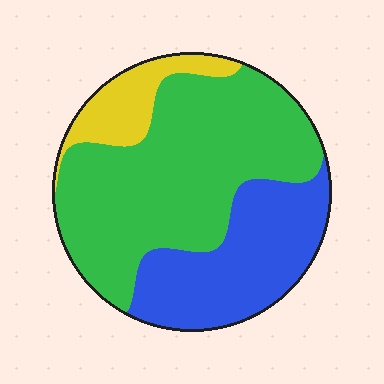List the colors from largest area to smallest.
From largest to smallest: green, blue, yellow.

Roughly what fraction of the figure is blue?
Blue takes up about one third (1/3) of the figure.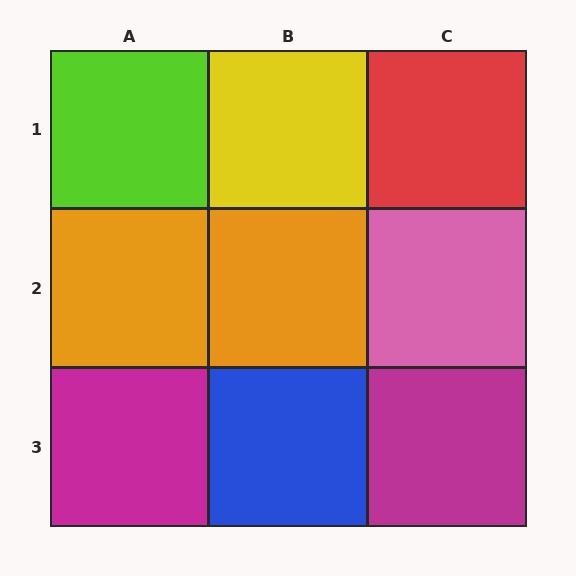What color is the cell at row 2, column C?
Pink.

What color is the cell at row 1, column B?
Yellow.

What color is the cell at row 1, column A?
Lime.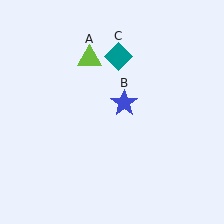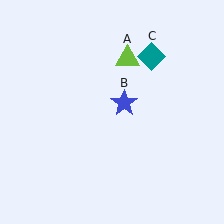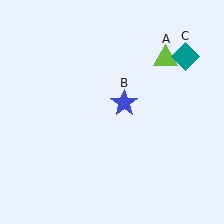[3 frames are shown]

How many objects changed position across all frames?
2 objects changed position: lime triangle (object A), teal diamond (object C).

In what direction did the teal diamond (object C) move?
The teal diamond (object C) moved right.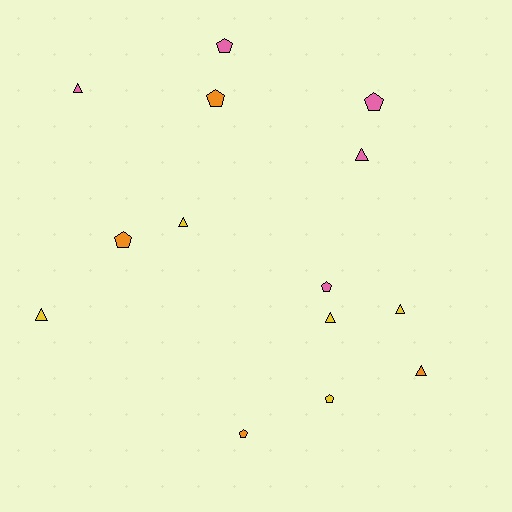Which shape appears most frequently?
Triangle, with 7 objects.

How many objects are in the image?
There are 14 objects.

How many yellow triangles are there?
There are 4 yellow triangles.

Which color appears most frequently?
Yellow, with 5 objects.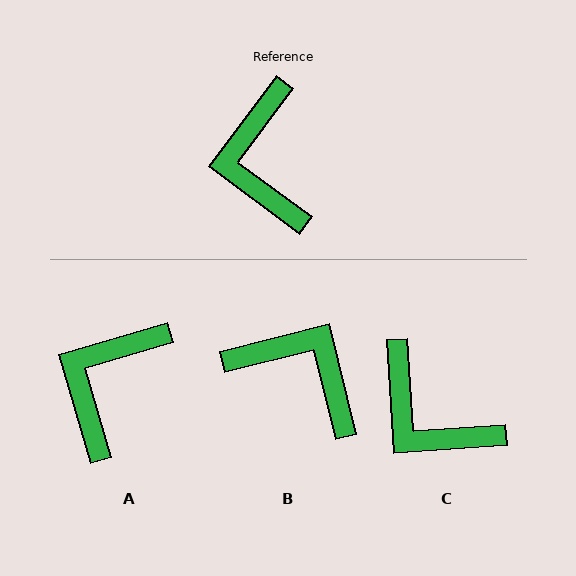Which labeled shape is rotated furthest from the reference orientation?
B, about 130 degrees away.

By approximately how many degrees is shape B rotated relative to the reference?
Approximately 130 degrees clockwise.